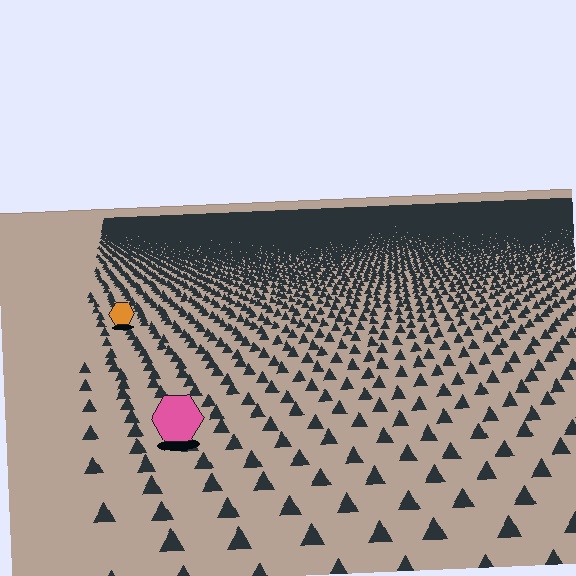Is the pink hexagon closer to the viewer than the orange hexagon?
Yes. The pink hexagon is closer — you can tell from the texture gradient: the ground texture is coarser near it.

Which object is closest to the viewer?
The pink hexagon is closest. The texture marks near it are larger and more spread out.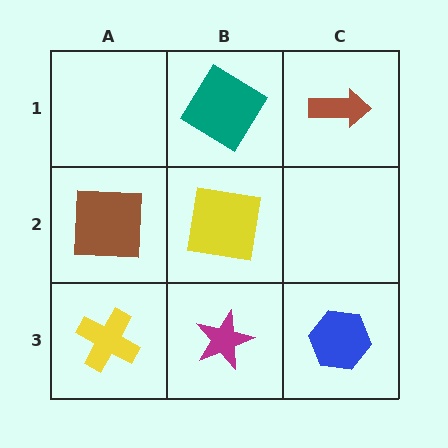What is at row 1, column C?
A brown arrow.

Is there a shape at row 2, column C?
No, that cell is empty.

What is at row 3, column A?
A yellow cross.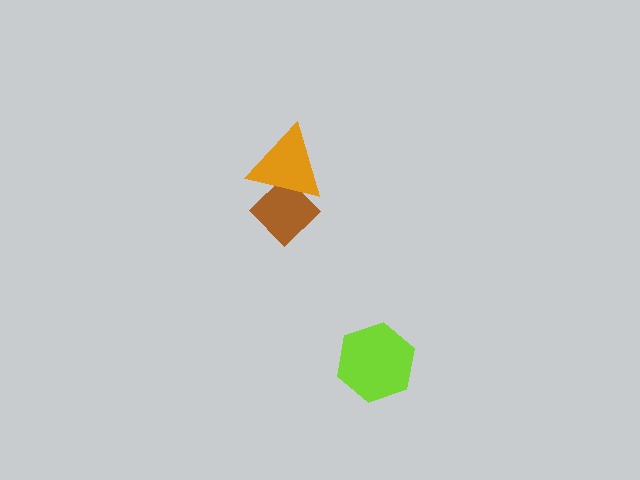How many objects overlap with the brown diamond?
1 object overlaps with the brown diamond.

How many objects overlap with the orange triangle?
1 object overlaps with the orange triangle.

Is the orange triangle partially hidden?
No, no other shape covers it.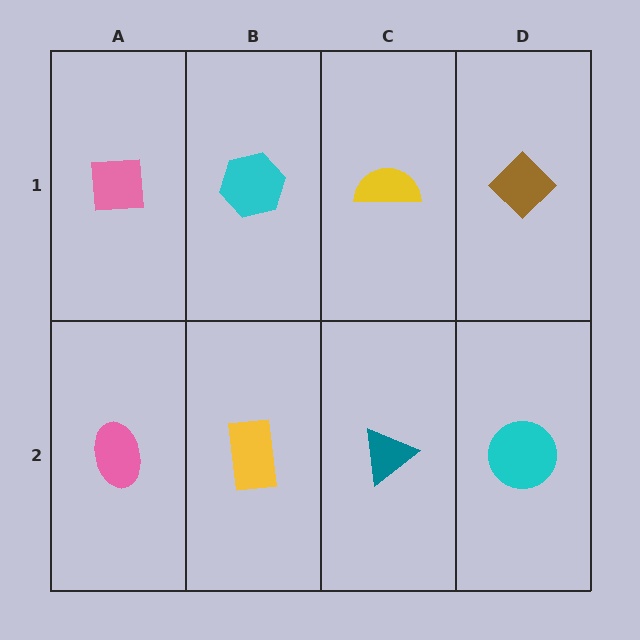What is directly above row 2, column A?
A pink square.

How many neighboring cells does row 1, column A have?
2.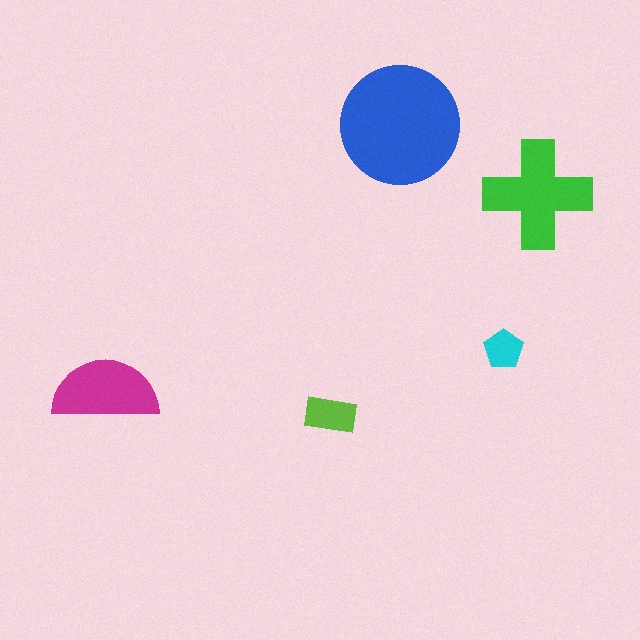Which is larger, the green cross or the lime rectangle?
The green cross.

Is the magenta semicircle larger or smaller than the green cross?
Smaller.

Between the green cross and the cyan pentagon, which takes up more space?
The green cross.